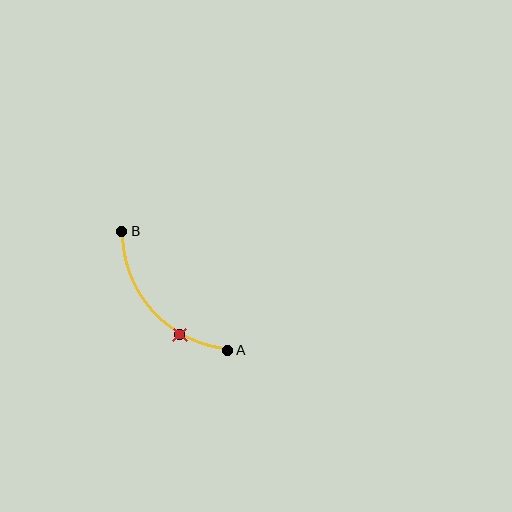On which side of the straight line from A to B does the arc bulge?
The arc bulges below and to the left of the straight line connecting A and B.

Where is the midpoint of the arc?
The arc midpoint is the point on the curve farthest from the straight line joining A and B. It sits below and to the left of that line.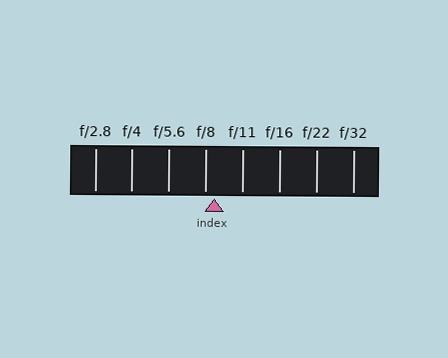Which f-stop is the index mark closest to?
The index mark is closest to f/8.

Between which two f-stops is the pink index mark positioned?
The index mark is between f/8 and f/11.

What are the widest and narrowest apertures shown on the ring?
The widest aperture shown is f/2.8 and the narrowest is f/32.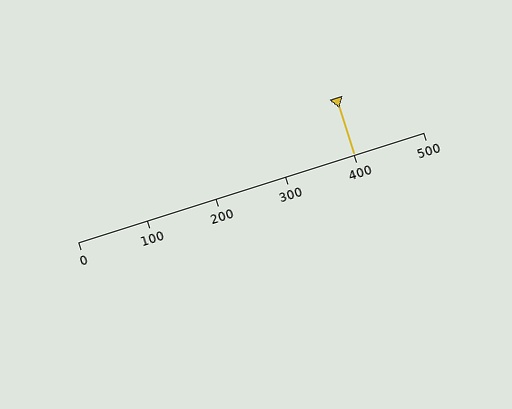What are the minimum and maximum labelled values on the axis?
The axis runs from 0 to 500.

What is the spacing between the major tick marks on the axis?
The major ticks are spaced 100 apart.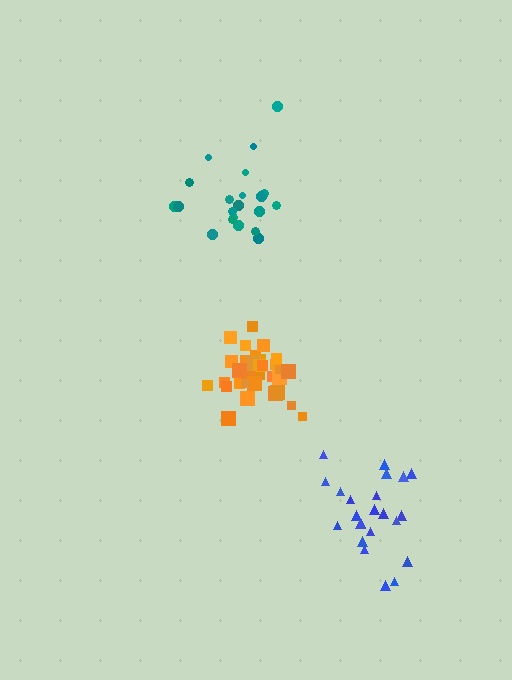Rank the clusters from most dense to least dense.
orange, teal, blue.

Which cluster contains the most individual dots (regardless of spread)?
Orange (35).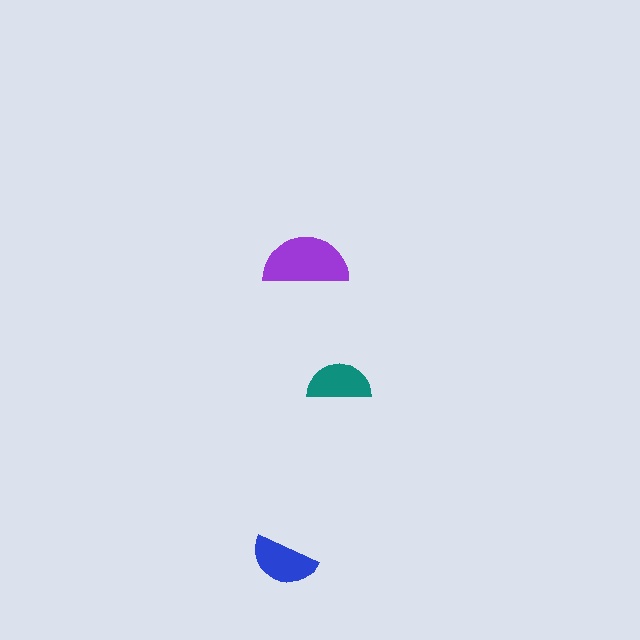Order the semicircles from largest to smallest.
the purple one, the blue one, the teal one.